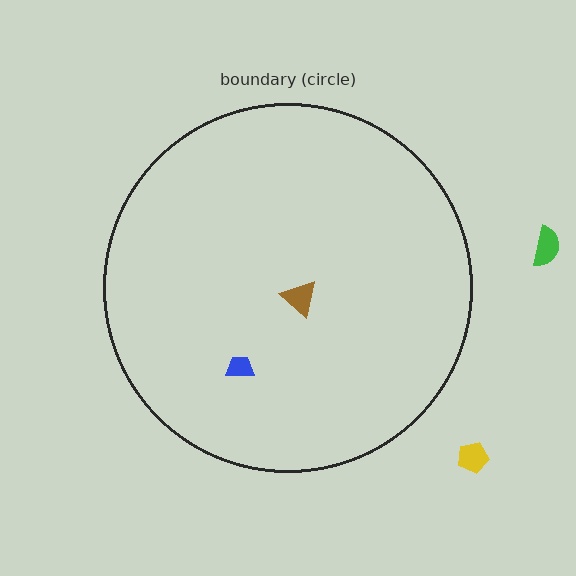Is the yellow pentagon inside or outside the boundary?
Outside.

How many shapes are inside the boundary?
2 inside, 2 outside.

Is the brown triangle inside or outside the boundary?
Inside.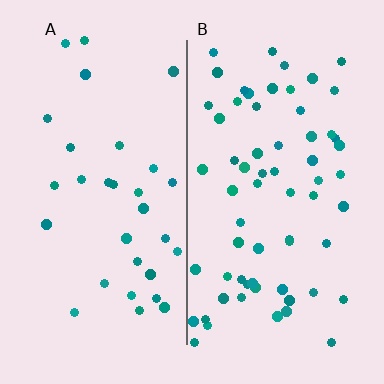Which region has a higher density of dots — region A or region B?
B (the right).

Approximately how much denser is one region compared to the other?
Approximately 2.1× — region B over region A.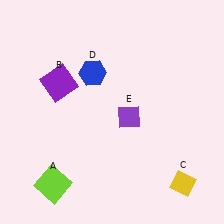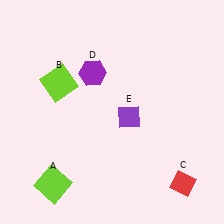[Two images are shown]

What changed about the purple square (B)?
In Image 1, B is purple. In Image 2, it changed to lime.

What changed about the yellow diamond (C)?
In Image 1, C is yellow. In Image 2, it changed to red.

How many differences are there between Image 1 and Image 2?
There are 3 differences between the two images.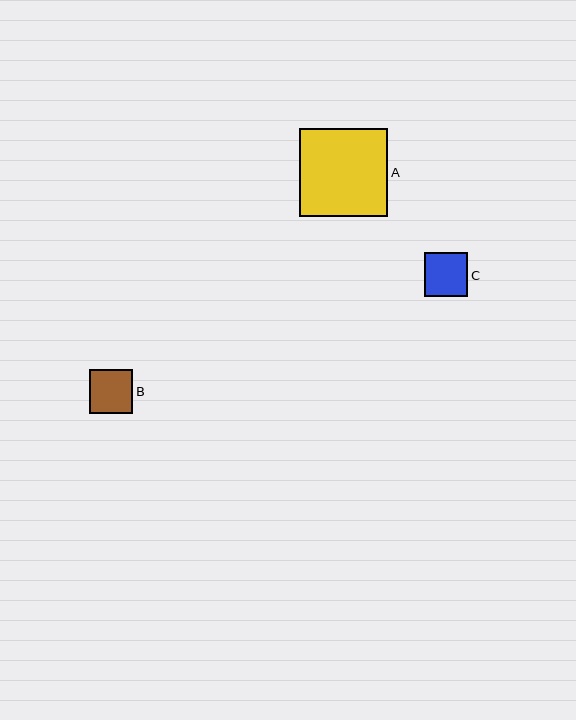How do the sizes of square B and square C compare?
Square B and square C are approximately the same size.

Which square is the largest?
Square A is the largest with a size of approximately 88 pixels.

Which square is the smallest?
Square C is the smallest with a size of approximately 44 pixels.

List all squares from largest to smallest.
From largest to smallest: A, B, C.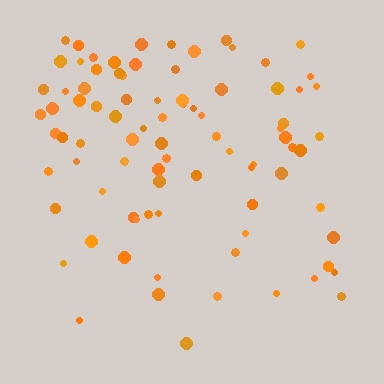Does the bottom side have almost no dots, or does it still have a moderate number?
Still a moderate number, just noticeably fewer than the top.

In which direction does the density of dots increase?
From bottom to top, with the top side densest.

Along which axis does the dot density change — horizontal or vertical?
Vertical.